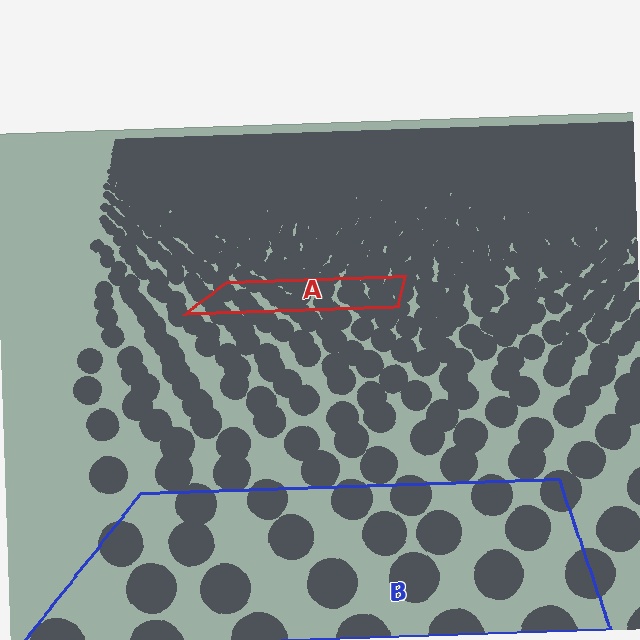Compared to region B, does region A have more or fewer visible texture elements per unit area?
Region A has more texture elements per unit area — they are packed more densely because it is farther away.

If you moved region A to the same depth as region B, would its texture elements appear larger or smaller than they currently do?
They would appear larger. At a closer depth, the same texture elements are projected at a bigger on-screen size.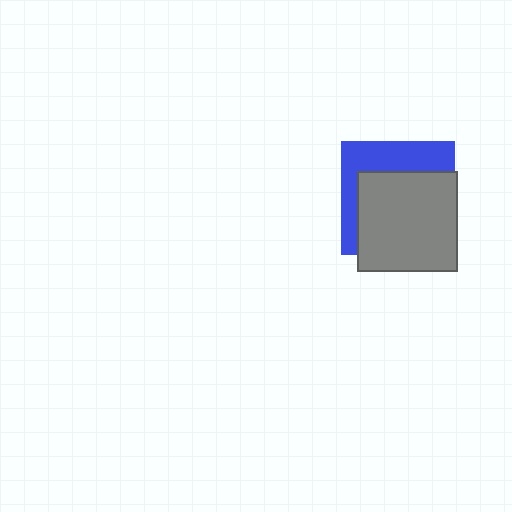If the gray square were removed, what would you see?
You would see the complete blue square.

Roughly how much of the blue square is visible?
A small part of it is visible (roughly 37%).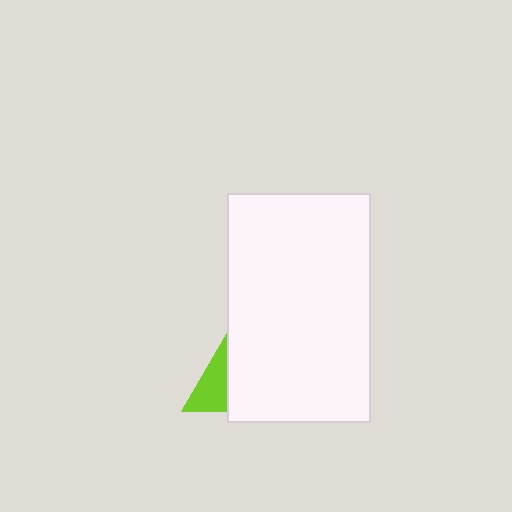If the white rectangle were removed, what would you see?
You would see the complete lime triangle.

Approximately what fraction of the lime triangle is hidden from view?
Roughly 67% of the lime triangle is hidden behind the white rectangle.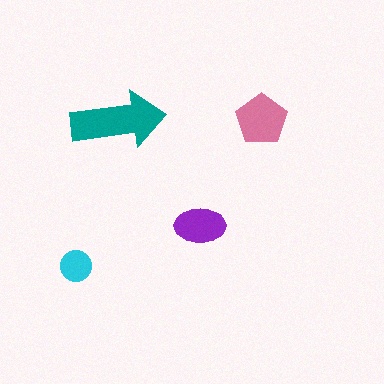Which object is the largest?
The teal arrow.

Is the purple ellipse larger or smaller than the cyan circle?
Larger.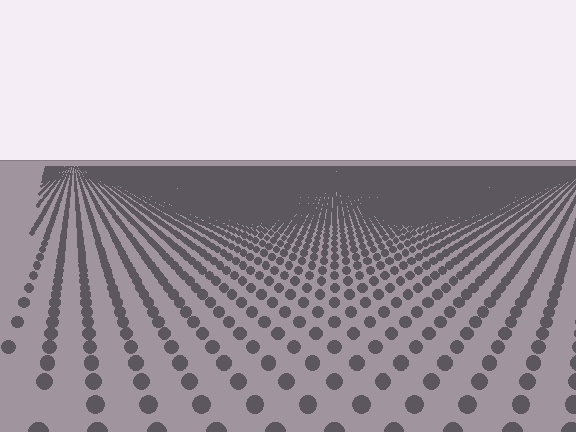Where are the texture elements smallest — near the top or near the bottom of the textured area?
Near the top.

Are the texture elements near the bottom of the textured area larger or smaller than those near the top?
Larger. Near the bottom, elements are closer to the viewer and appear at a bigger on-screen size.